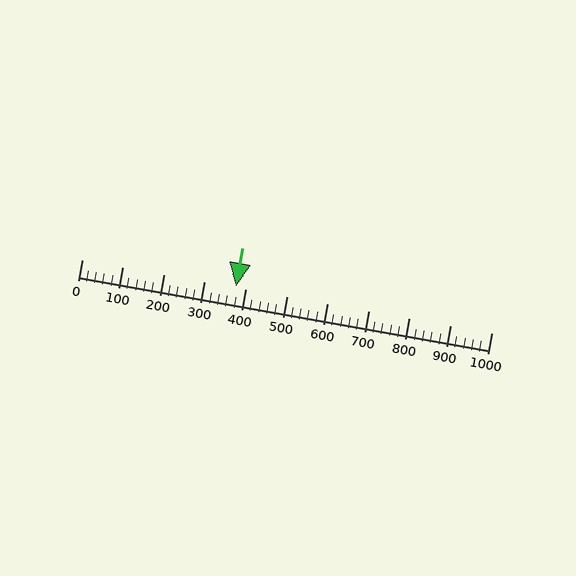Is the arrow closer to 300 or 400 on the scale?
The arrow is closer to 400.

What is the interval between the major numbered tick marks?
The major tick marks are spaced 100 units apart.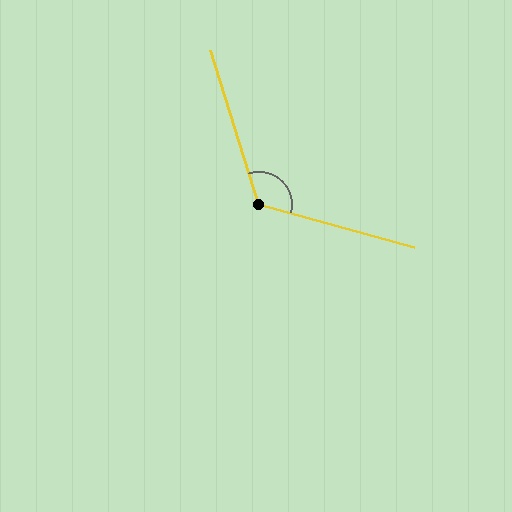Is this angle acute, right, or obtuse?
It is obtuse.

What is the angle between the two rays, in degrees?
Approximately 123 degrees.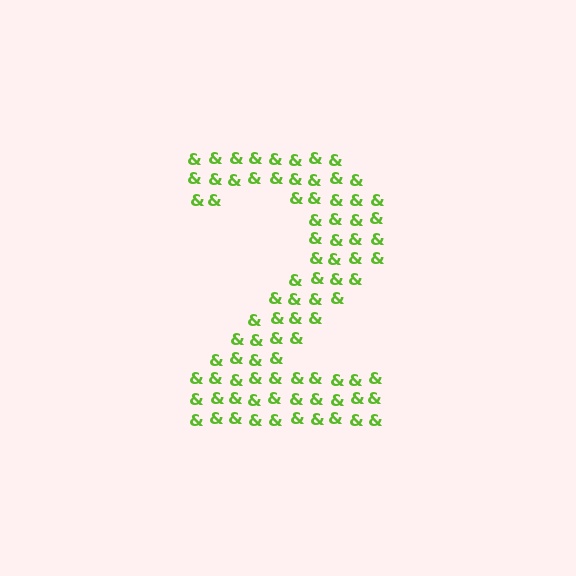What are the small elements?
The small elements are ampersands.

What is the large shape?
The large shape is the digit 2.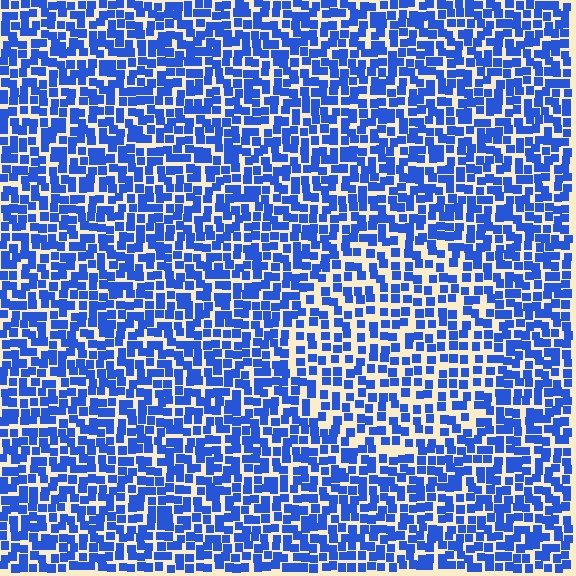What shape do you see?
I see a circle.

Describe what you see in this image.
The image contains small blue elements arranged at two different densities. A circle-shaped region is visible where the elements are less densely packed than the surrounding area.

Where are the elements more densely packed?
The elements are more densely packed outside the circle boundary.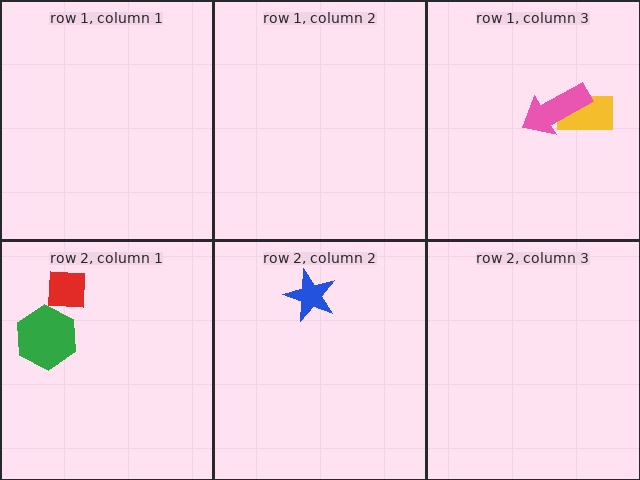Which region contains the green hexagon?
The row 2, column 1 region.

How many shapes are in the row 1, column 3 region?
2.